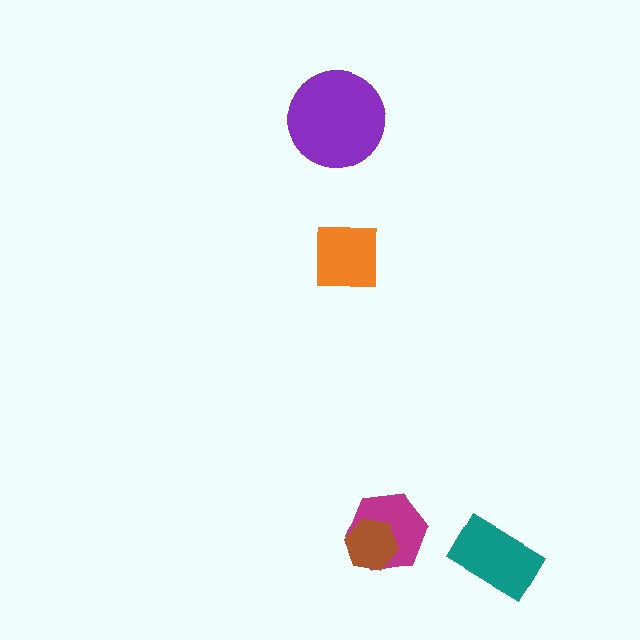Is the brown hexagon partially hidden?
No, no other shape covers it.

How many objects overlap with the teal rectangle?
0 objects overlap with the teal rectangle.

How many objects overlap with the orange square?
0 objects overlap with the orange square.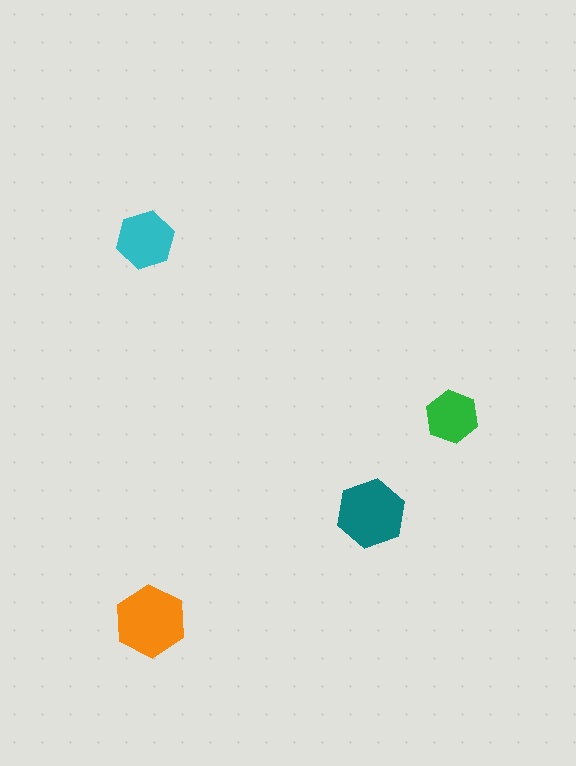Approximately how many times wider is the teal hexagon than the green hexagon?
About 1.5 times wider.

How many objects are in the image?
There are 4 objects in the image.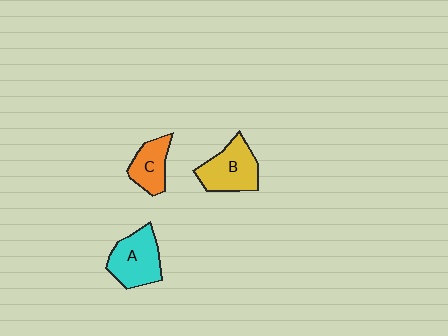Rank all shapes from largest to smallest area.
From largest to smallest: A (cyan), B (yellow), C (orange).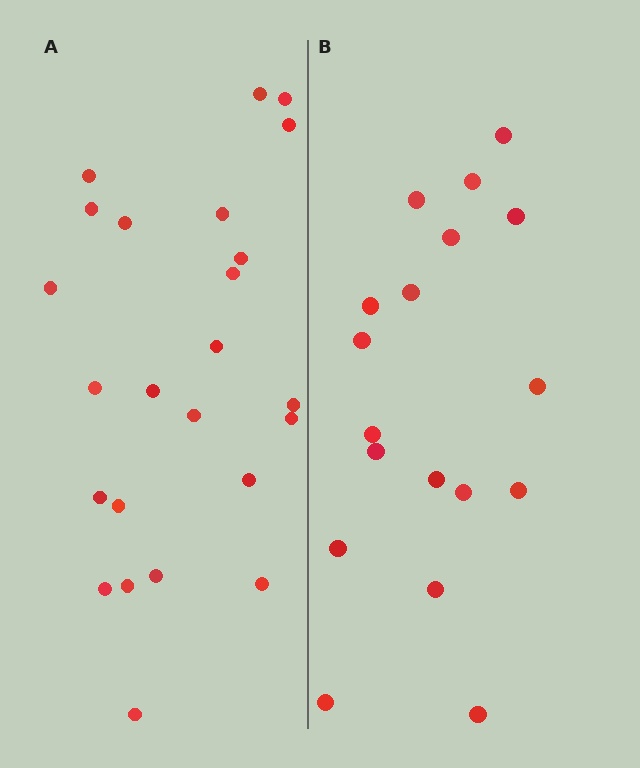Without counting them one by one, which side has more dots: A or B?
Region A (the left region) has more dots.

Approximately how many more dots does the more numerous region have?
Region A has about 6 more dots than region B.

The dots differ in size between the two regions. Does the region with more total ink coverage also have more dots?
No. Region B has more total ink coverage because its dots are larger, but region A actually contains more individual dots. Total area can be misleading — the number of items is what matters here.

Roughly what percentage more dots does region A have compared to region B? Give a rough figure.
About 35% more.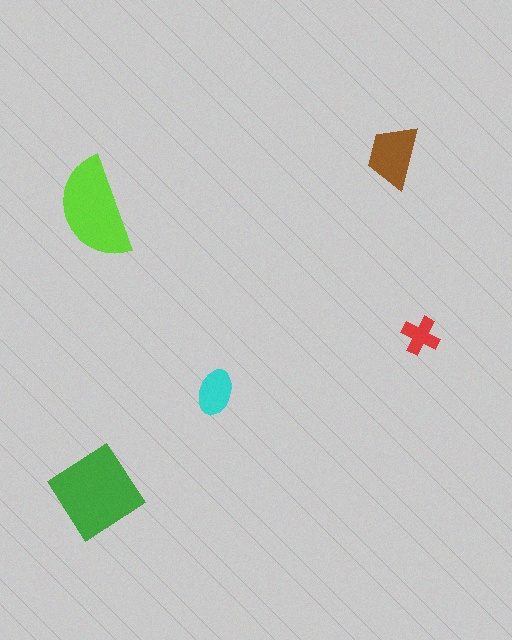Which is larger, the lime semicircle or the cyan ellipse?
The lime semicircle.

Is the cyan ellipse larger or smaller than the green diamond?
Smaller.